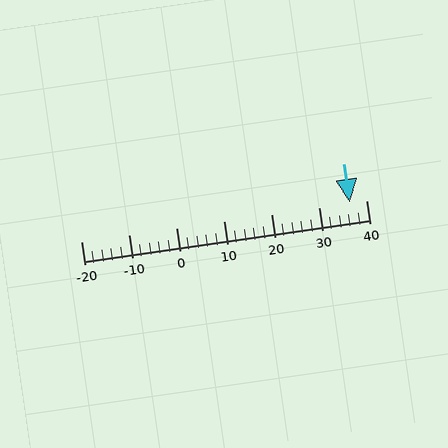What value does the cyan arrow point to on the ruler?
The cyan arrow points to approximately 36.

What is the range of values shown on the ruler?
The ruler shows values from -20 to 40.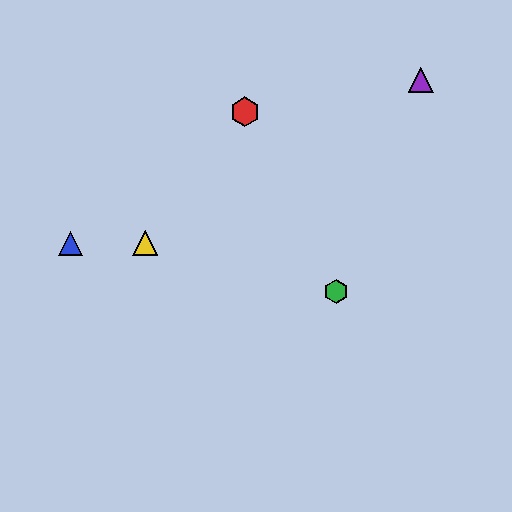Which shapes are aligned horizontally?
The blue triangle, the yellow triangle are aligned horizontally.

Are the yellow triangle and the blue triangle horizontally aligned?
Yes, both are at y≈243.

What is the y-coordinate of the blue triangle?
The blue triangle is at y≈243.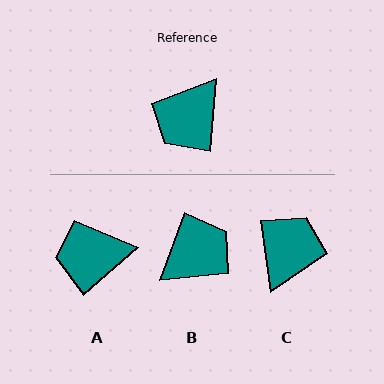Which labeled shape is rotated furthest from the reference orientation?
C, about 167 degrees away.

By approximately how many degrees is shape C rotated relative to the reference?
Approximately 167 degrees clockwise.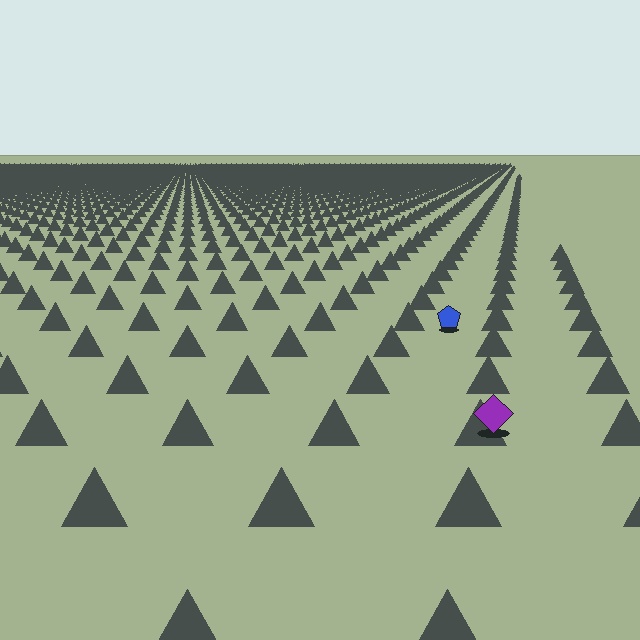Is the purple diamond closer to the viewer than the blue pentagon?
Yes. The purple diamond is closer — you can tell from the texture gradient: the ground texture is coarser near it.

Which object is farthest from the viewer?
The blue pentagon is farthest from the viewer. It appears smaller and the ground texture around it is denser.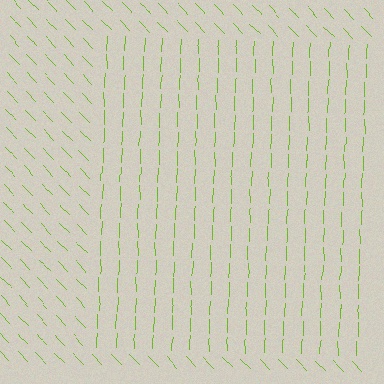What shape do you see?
I see a rectangle.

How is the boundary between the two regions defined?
The boundary is defined purely by a change in line orientation (approximately 45 degrees difference). All lines are the same color and thickness.